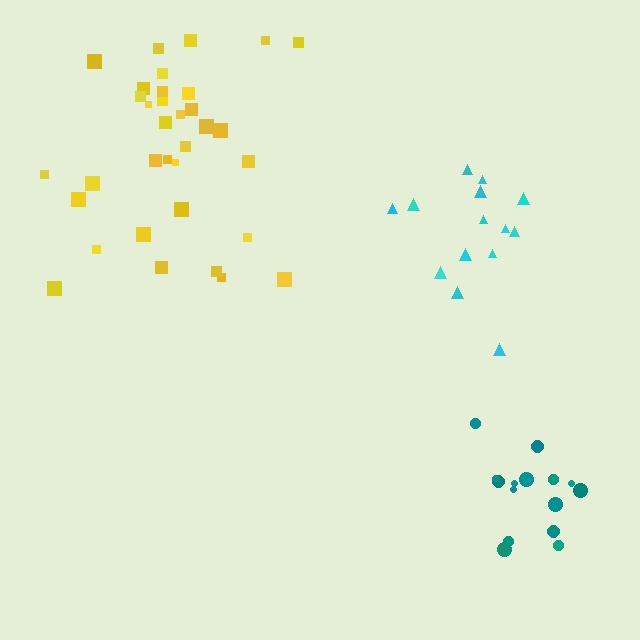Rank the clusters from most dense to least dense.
teal, yellow, cyan.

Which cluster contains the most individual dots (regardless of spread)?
Yellow (34).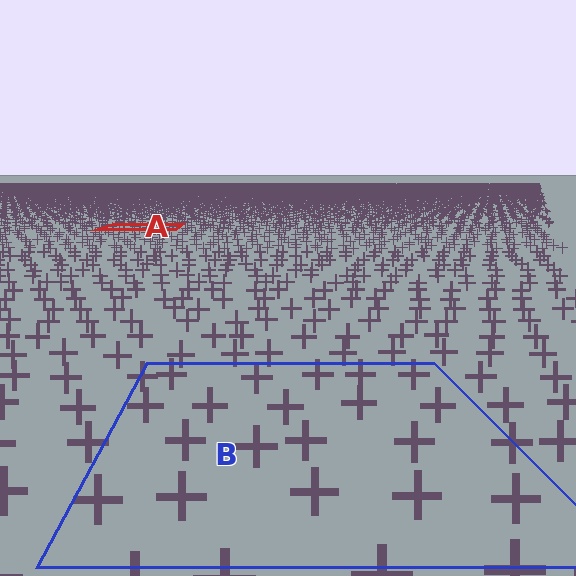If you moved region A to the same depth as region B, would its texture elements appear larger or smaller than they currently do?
They would appear larger. At a closer depth, the same texture elements are projected at a bigger on-screen size.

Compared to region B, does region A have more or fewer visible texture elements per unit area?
Region A has more texture elements per unit area — they are packed more densely because it is farther away.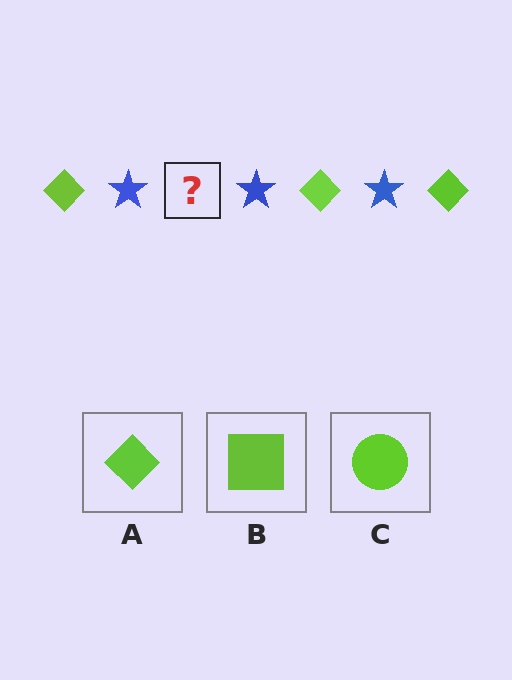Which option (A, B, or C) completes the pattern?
A.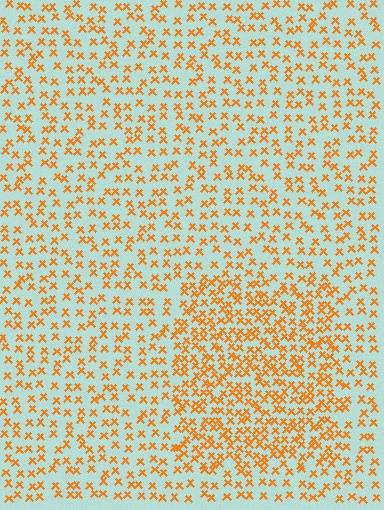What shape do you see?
I see a rectangle.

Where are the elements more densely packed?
The elements are more densely packed inside the rectangle boundary.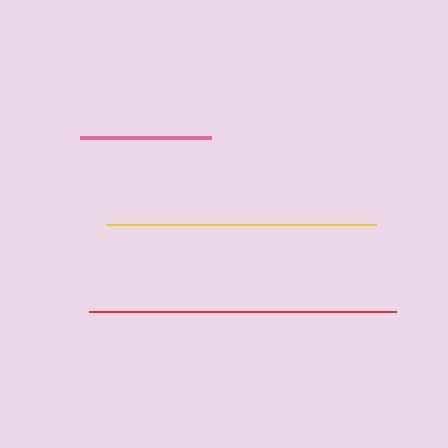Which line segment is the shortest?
The pink line is the shortest at approximately 131 pixels.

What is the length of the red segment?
The red segment is approximately 308 pixels long.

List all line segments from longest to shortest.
From longest to shortest: red, yellow, pink.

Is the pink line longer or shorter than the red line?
The red line is longer than the pink line.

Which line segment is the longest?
The red line is the longest at approximately 308 pixels.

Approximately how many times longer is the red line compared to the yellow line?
The red line is approximately 1.1 times the length of the yellow line.